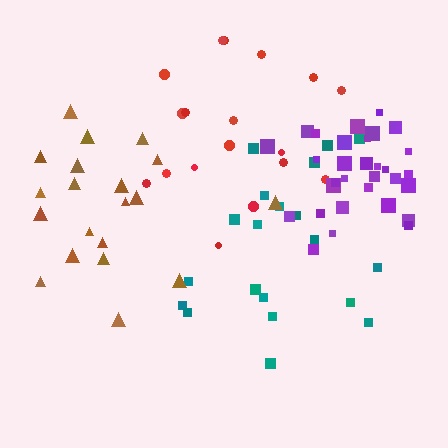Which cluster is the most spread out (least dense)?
Teal.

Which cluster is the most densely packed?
Purple.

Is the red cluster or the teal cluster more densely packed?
Red.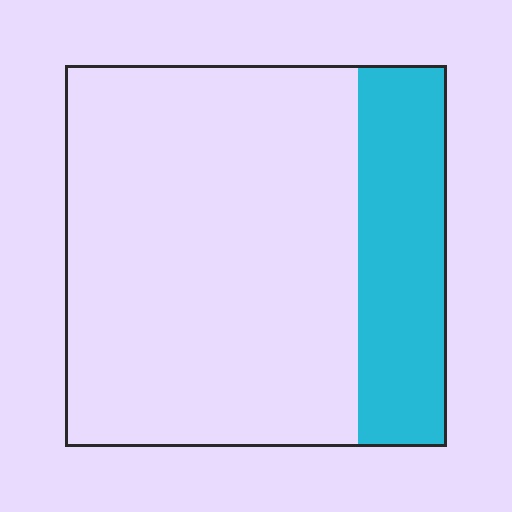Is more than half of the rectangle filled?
No.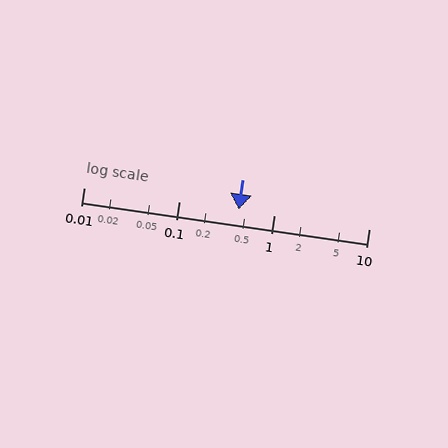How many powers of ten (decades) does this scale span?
The scale spans 3 decades, from 0.01 to 10.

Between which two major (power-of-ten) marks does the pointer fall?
The pointer is between 0.1 and 1.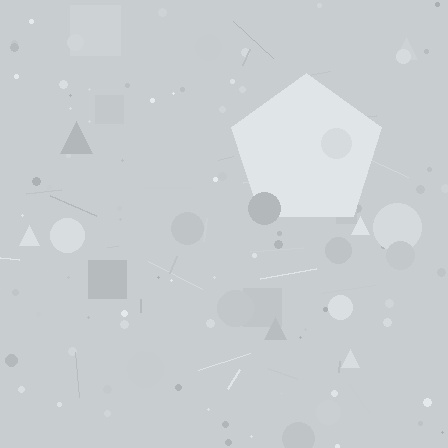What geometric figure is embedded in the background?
A pentagon is embedded in the background.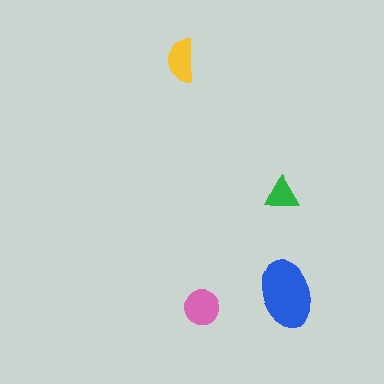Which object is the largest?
The blue ellipse.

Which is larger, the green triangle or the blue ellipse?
The blue ellipse.